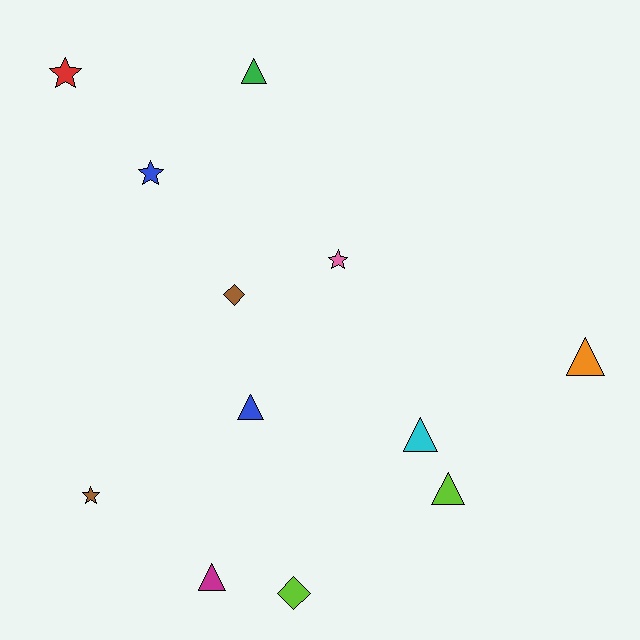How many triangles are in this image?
There are 6 triangles.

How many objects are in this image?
There are 12 objects.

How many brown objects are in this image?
There are 2 brown objects.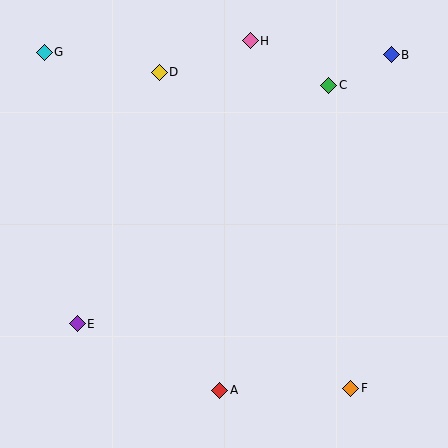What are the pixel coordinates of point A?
Point A is at (220, 390).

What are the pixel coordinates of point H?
Point H is at (250, 41).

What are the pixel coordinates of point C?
Point C is at (329, 85).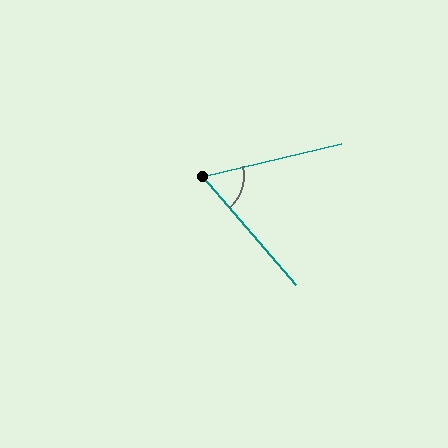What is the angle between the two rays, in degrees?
Approximately 63 degrees.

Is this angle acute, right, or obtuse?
It is acute.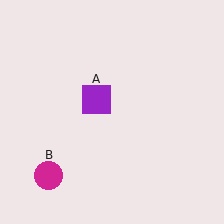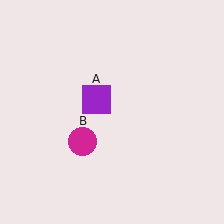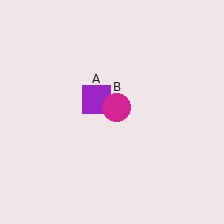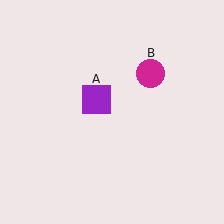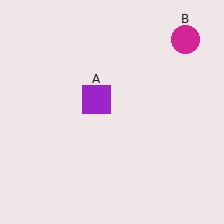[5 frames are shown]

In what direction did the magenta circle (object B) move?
The magenta circle (object B) moved up and to the right.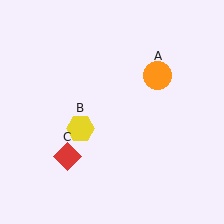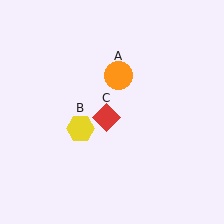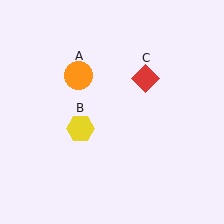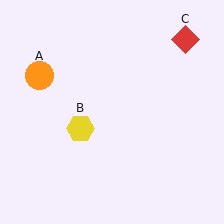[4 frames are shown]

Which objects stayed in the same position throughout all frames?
Yellow hexagon (object B) remained stationary.